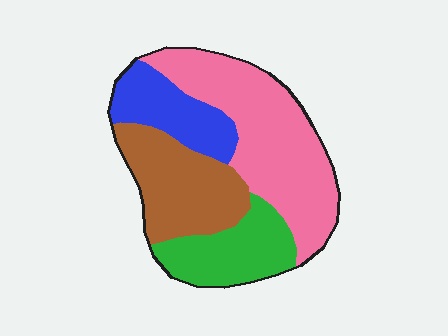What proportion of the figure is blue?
Blue covers 16% of the figure.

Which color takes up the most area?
Pink, at roughly 40%.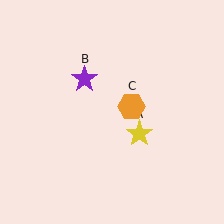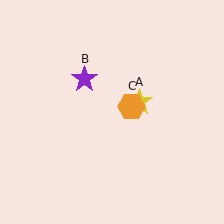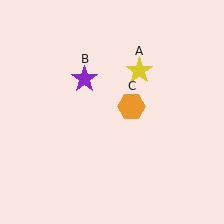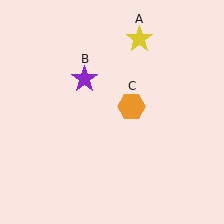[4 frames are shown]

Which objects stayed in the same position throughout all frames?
Purple star (object B) and orange hexagon (object C) remained stationary.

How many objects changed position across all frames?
1 object changed position: yellow star (object A).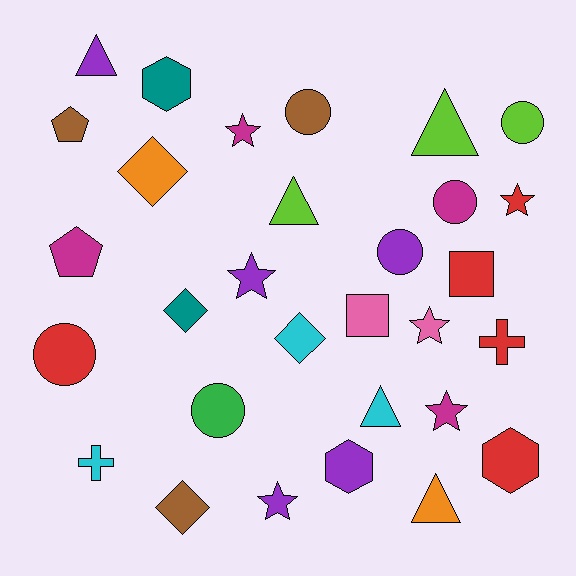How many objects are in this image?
There are 30 objects.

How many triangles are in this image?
There are 5 triangles.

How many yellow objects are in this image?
There are no yellow objects.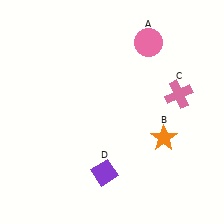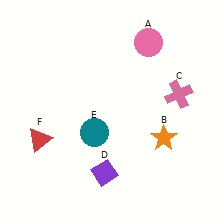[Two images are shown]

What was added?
A teal circle (E), a red triangle (F) were added in Image 2.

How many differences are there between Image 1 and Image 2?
There are 2 differences between the two images.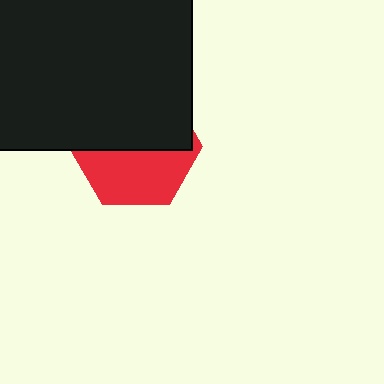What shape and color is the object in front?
The object in front is a black square.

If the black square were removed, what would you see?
You would see the complete red hexagon.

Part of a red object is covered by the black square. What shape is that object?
It is a hexagon.